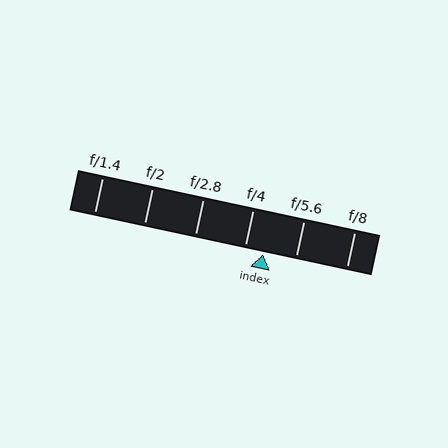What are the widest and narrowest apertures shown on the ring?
The widest aperture shown is f/1.4 and the narrowest is f/8.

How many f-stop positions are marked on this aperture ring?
There are 6 f-stop positions marked.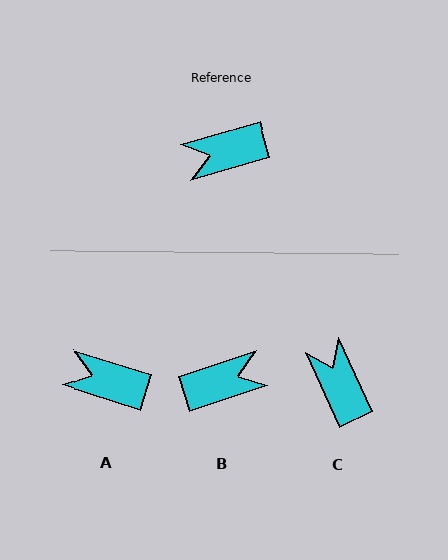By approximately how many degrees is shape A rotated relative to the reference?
Approximately 34 degrees clockwise.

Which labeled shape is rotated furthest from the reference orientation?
B, about 178 degrees away.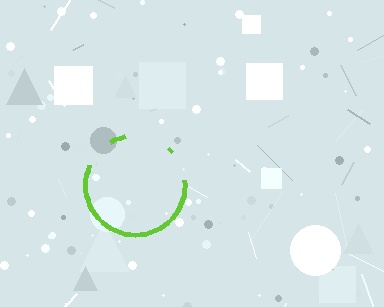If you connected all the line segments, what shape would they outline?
They would outline a circle.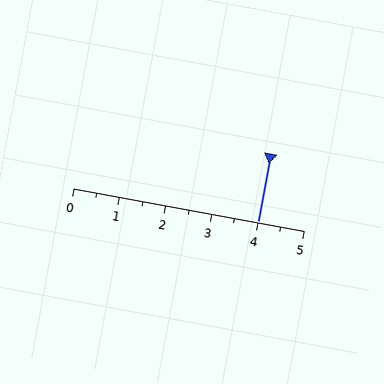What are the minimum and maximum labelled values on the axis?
The axis runs from 0 to 5.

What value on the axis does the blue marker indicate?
The marker indicates approximately 4.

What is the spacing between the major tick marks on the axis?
The major ticks are spaced 1 apart.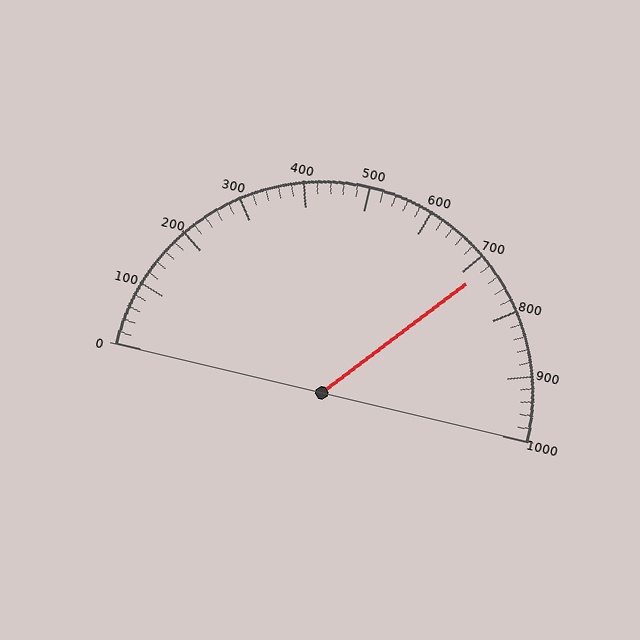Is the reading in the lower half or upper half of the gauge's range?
The reading is in the upper half of the range (0 to 1000).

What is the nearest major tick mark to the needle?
The nearest major tick mark is 700.